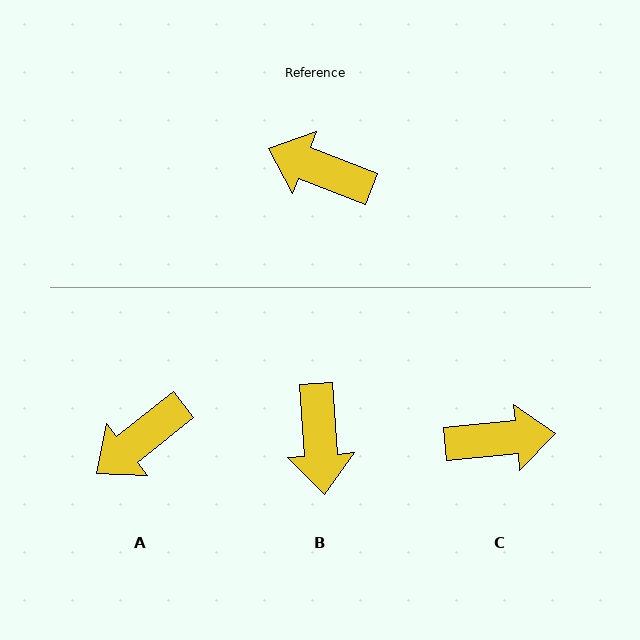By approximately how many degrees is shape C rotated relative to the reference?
Approximately 154 degrees clockwise.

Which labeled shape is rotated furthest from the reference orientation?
C, about 154 degrees away.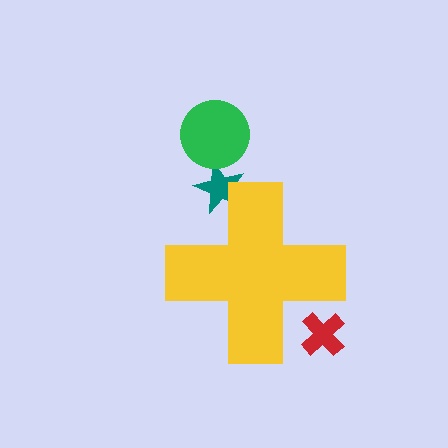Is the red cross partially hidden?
Yes, the red cross is partially hidden behind the yellow cross.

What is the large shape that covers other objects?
A yellow cross.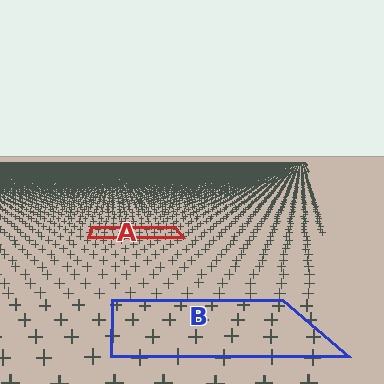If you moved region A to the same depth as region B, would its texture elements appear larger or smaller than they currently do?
They would appear larger. At a closer depth, the same texture elements are projected at a bigger on-screen size.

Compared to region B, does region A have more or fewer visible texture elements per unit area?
Region A has more texture elements per unit area — they are packed more densely because it is farther away.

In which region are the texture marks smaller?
The texture marks are smaller in region A, because it is farther away.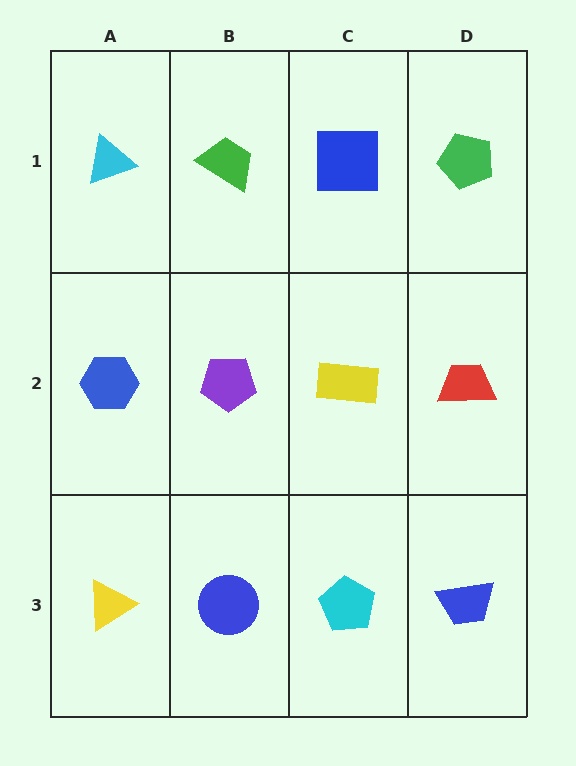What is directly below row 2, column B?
A blue circle.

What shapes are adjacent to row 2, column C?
A blue square (row 1, column C), a cyan pentagon (row 3, column C), a purple pentagon (row 2, column B), a red trapezoid (row 2, column D).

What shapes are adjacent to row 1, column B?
A purple pentagon (row 2, column B), a cyan triangle (row 1, column A), a blue square (row 1, column C).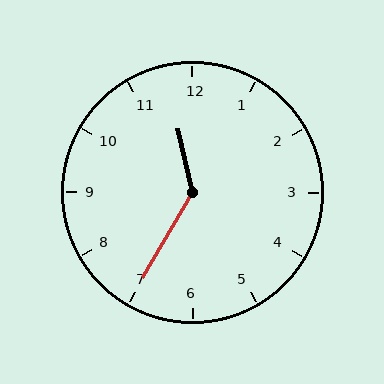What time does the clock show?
11:35.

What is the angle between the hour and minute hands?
Approximately 138 degrees.